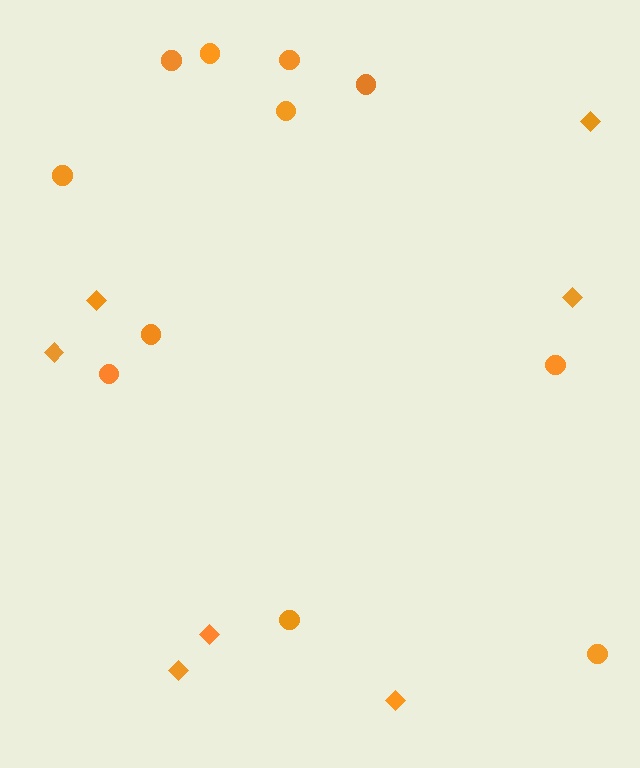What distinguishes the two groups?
There are 2 groups: one group of circles (11) and one group of diamonds (7).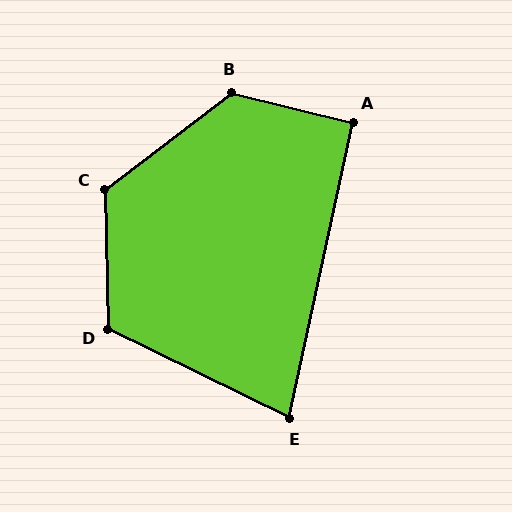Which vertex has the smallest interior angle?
E, at approximately 76 degrees.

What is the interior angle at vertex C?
Approximately 126 degrees (obtuse).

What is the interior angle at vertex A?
Approximately 92 degrees (approximately right).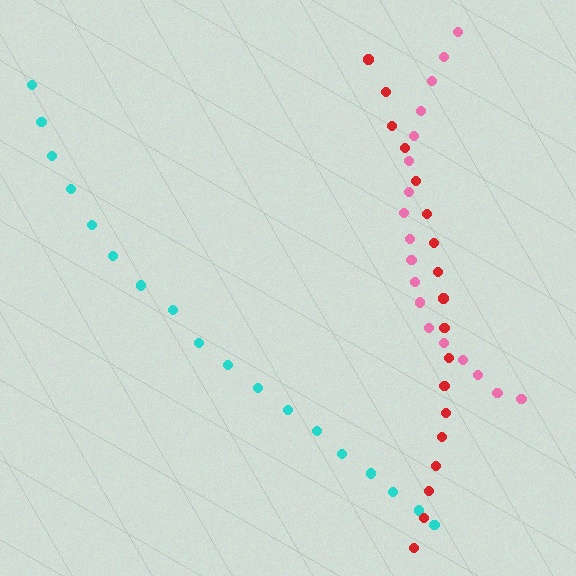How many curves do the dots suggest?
There are 3 distinct paths.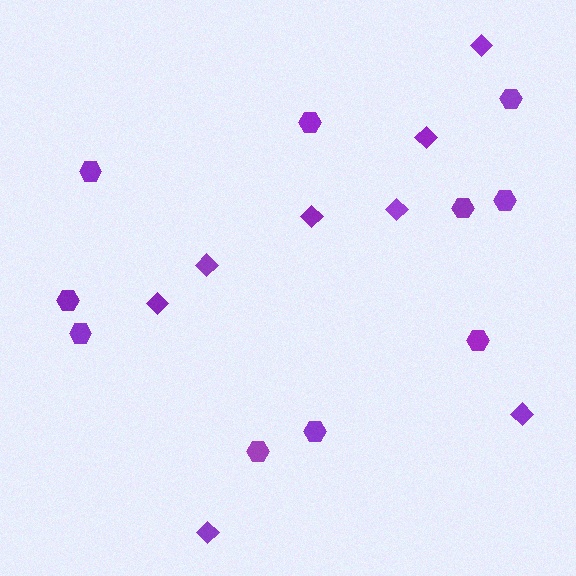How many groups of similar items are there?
There are 2 groups: one group of diamonds (8) and one group of hexagons (10).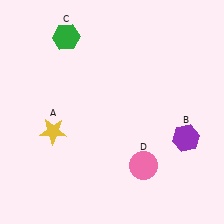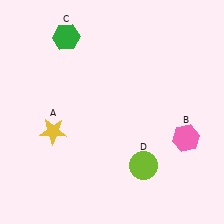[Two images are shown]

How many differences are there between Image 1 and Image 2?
There are 2 differences between the two images.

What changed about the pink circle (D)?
In Image 1, D is pink. In Image 2, it changed to lime.